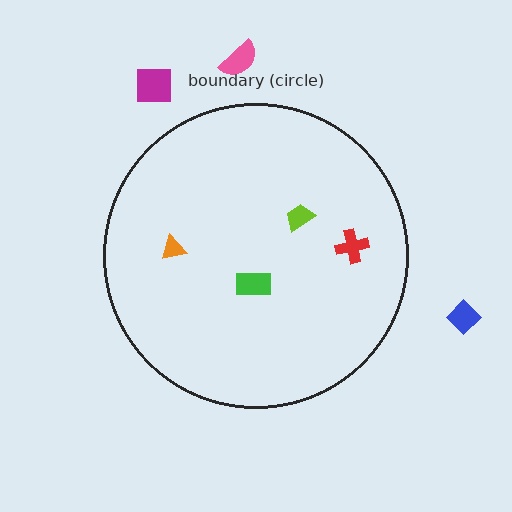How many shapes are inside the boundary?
4 inside, 3 outside.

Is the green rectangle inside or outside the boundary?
Inside.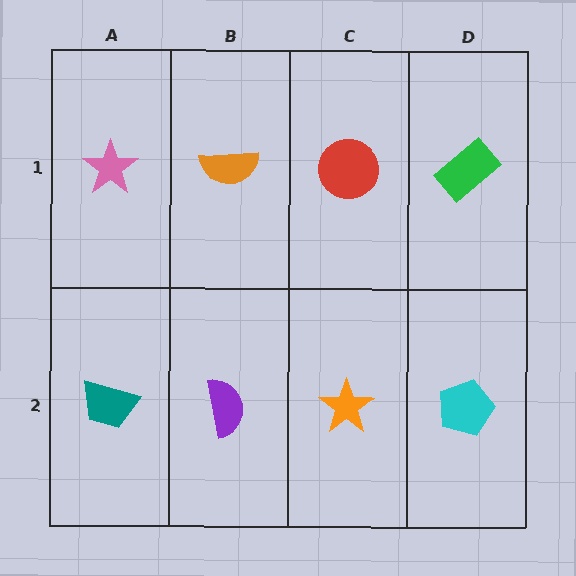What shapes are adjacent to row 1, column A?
A teal trapezoid (row 2, column A), an orange semicircle (row 1, column B).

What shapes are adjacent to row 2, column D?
A green rectangle (row 1, column D), an orange star (row 2, column C).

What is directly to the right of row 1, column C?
A green rectangle.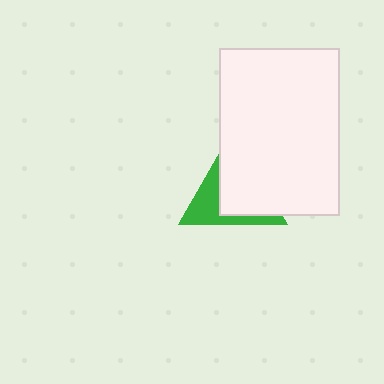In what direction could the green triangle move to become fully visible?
The green triangle could move left. That would shift it out from behind the white rectangle entirely.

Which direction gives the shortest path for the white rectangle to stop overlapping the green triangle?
Moving right gives the shortest separation.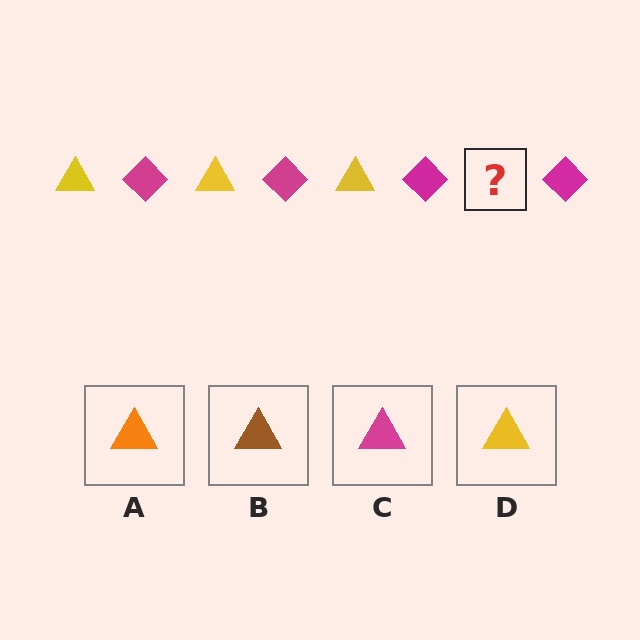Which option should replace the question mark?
Option D.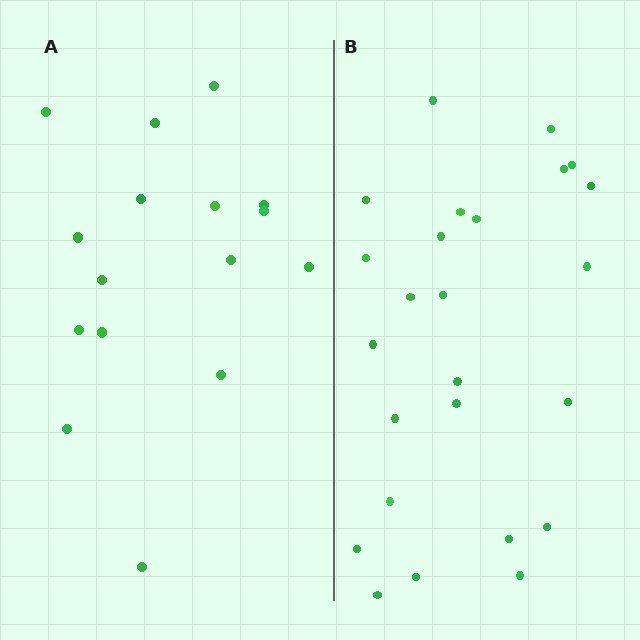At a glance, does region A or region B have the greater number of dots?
Region B (the right region) has more dots.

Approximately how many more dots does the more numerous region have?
Region B has roughly 8 or so more dots than region A.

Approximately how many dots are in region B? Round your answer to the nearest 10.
About 20 dots. (The exact count is 25, which rounds to 20.)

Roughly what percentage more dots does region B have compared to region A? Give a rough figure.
About 55% more.